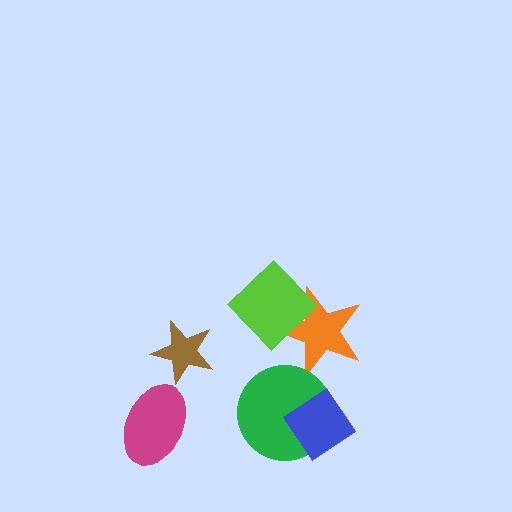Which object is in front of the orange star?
The lime diamond is in front of the orange star.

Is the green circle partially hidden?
Yes, it is partially covered by another shape.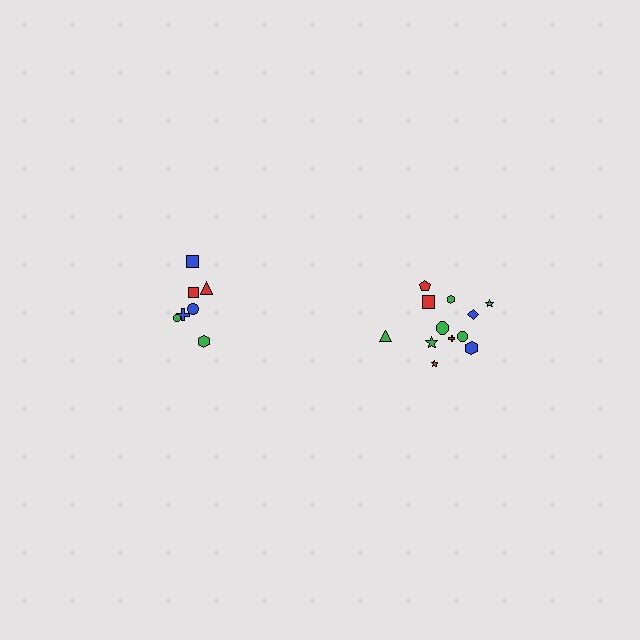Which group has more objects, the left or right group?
The right group.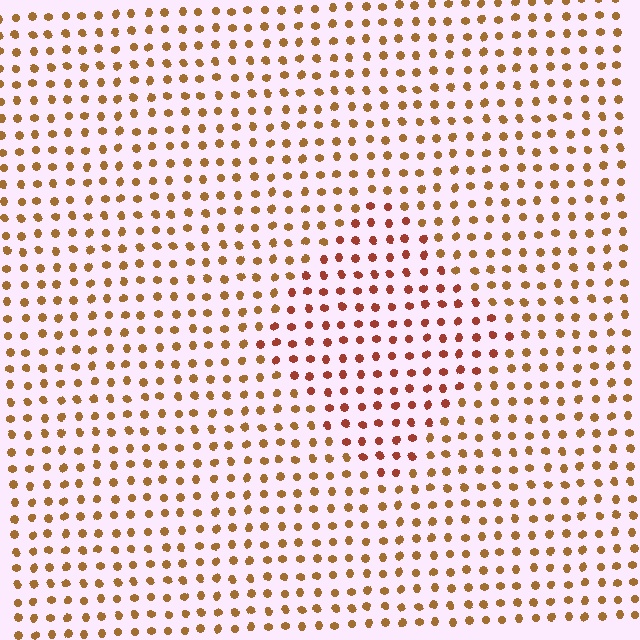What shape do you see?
I see a diamond.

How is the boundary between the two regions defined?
The boundary is defined purely by a slight shift in hue (about 28 degrees). Spacing, size, and orientation are identical on both sides.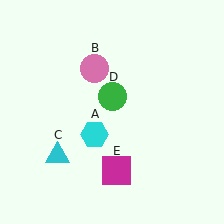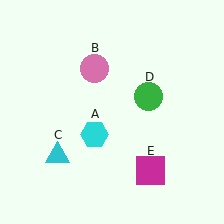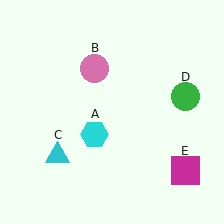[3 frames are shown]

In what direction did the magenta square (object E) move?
The magenta square (object E) moved right.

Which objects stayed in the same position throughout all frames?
Cyan hexagon (object A) and pink circle (object B) and cyan triangle (object C) remained stationary.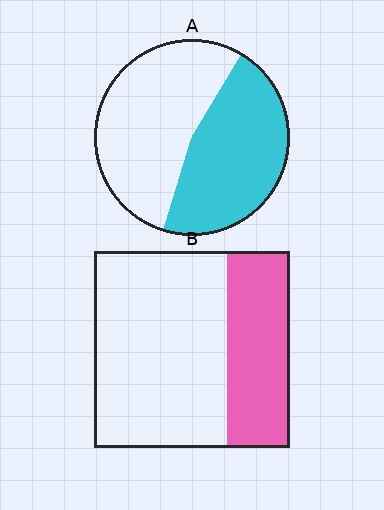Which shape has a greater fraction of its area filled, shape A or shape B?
Shape A.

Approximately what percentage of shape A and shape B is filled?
A is approximately 45% and B is approximately 30%.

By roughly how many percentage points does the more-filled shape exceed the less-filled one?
By roughly 15 percentage points (A over B).